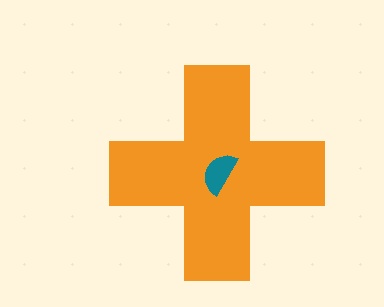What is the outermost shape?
The orange cross.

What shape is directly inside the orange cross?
The teal semicircle.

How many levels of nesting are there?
2.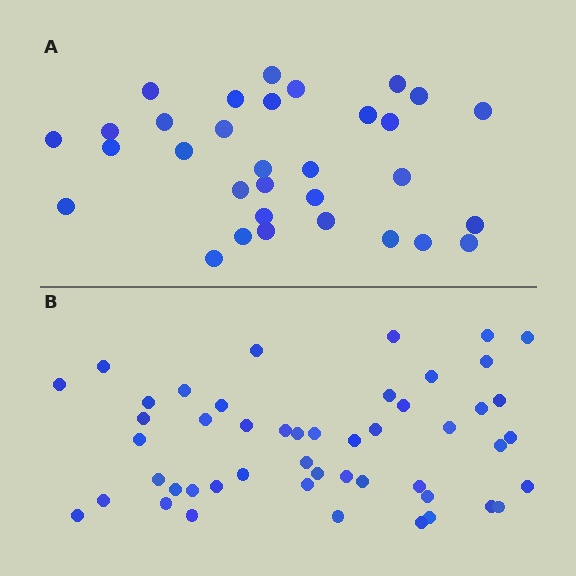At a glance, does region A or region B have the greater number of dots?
Region B (the bottom region) has more dots.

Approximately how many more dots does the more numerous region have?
Region B has approximately 15 more dots than region A.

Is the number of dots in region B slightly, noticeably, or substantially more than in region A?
Region B has substantially more. The ratio is roughly 1.5 to 1.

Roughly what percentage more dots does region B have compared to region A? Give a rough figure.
About 55% more.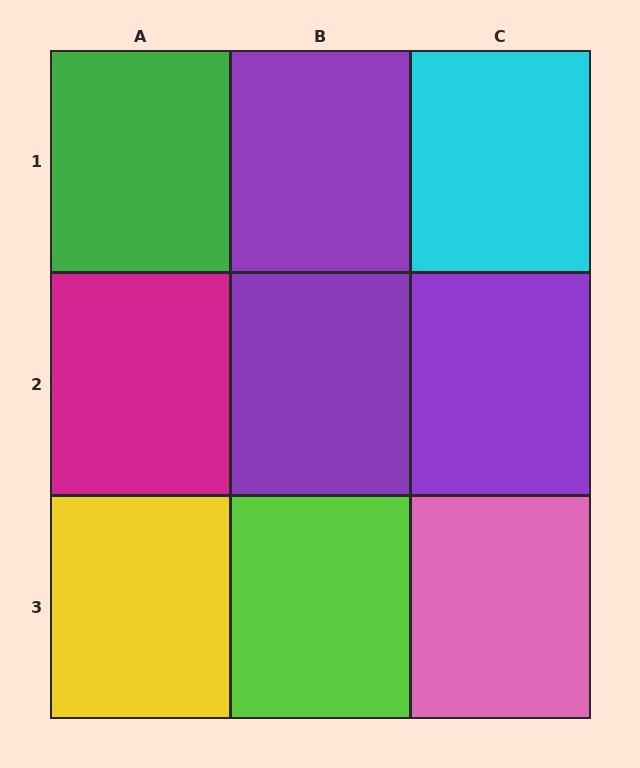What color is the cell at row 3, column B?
Lime.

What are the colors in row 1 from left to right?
Green, purple, cyan.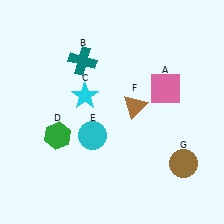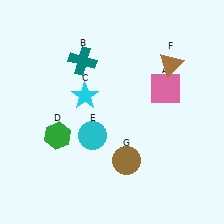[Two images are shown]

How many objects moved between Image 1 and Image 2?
2 objects moved between the two images.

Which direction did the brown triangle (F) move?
The brown triangle (F) moved up.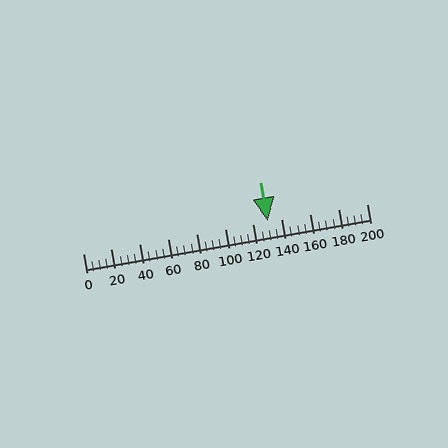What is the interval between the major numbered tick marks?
The major tick marks are spaced 20 units apart.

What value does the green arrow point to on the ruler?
The green arrow points to approximately 130.